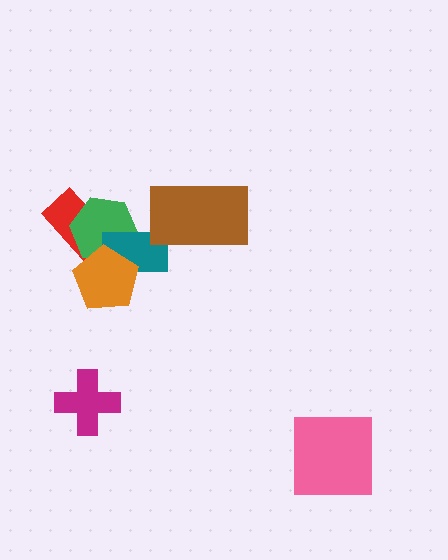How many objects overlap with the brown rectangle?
0 objects overlap with the brown rectangle.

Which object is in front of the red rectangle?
The green hexagon is in front of the red rectangle.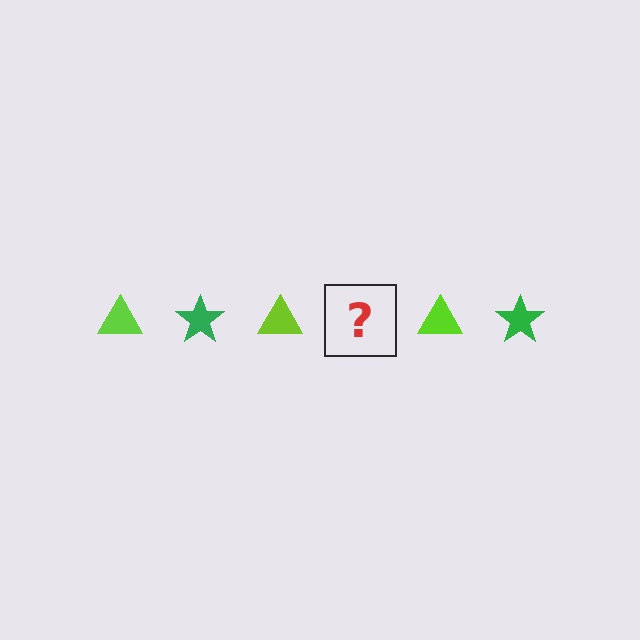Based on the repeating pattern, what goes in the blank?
The blank should be a green star.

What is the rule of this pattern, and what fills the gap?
The rule is that the pattern alternates between lime triangle and green star. The gap should be filled with a green star.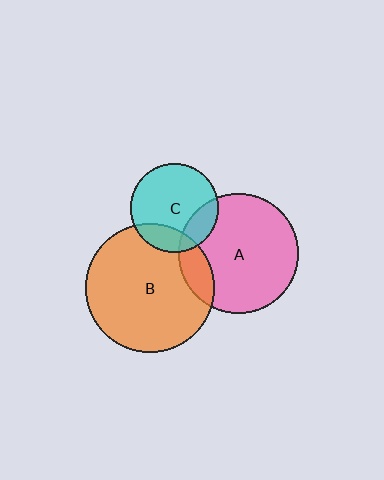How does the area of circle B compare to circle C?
Approximately 2.1 times.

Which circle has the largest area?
Circle B (orange).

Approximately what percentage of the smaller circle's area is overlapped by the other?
Approximately 20%.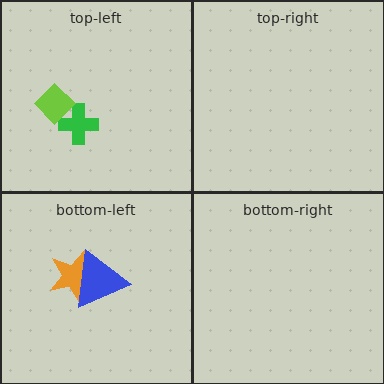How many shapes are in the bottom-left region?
2.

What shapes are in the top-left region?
The green cross, the lime diamond.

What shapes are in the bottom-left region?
The orange star, the blue triangle.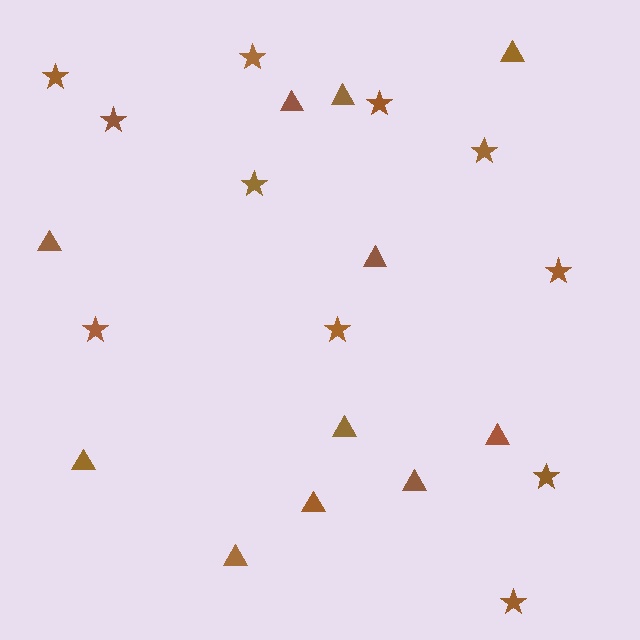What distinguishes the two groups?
There are 2 groups: one group of stars (11) and one group of triangles (11).